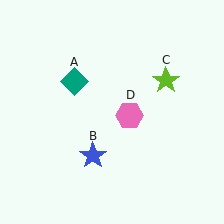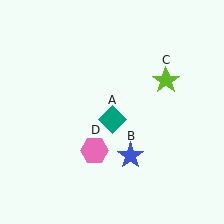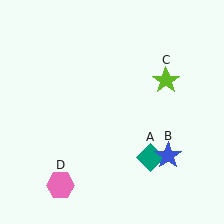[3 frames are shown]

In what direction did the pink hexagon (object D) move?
The pink hexagon (object D) moved down and to the left.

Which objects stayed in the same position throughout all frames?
Lime star (object C) remained stationary.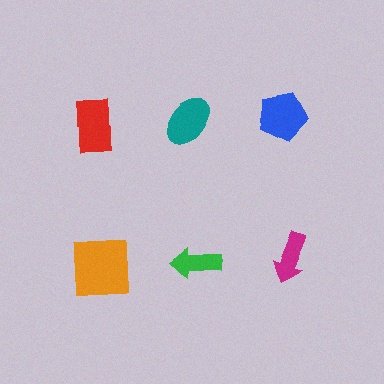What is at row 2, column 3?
A magenta arrow.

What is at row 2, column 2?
A green arrow.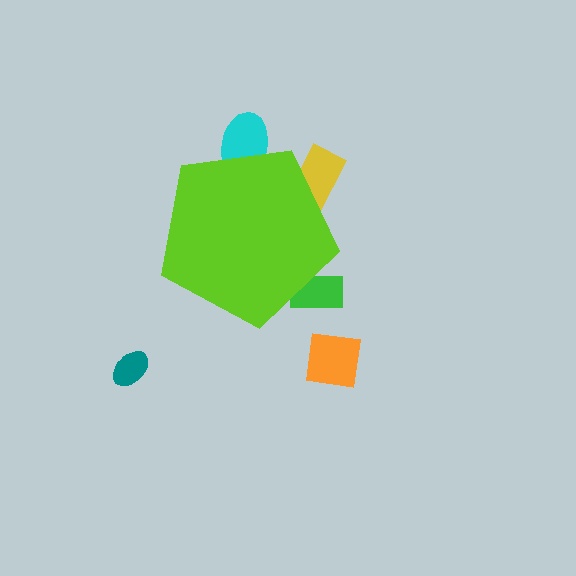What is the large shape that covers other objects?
A lime pentagon.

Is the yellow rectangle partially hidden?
Yes, the yellow rectangle is partially hidden behind the lime pentagon.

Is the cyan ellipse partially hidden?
Yes, the cyan ellipse is partially hidden behind the lime pentagon.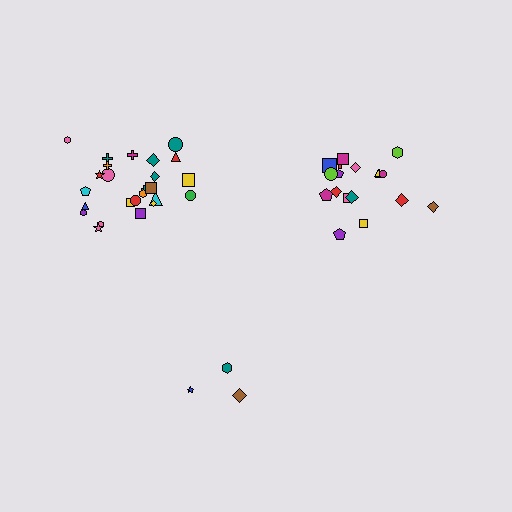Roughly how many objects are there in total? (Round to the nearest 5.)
Roughly 45 objects in total.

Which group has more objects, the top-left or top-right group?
The top-left group.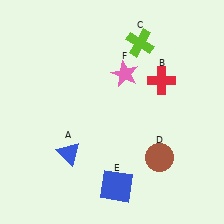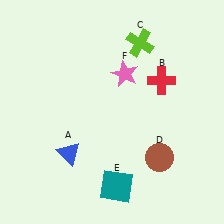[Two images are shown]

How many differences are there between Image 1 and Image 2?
There is 1 difference between the two images.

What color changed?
The square (E) changed from blue in Image 1 to teal in Image 2.